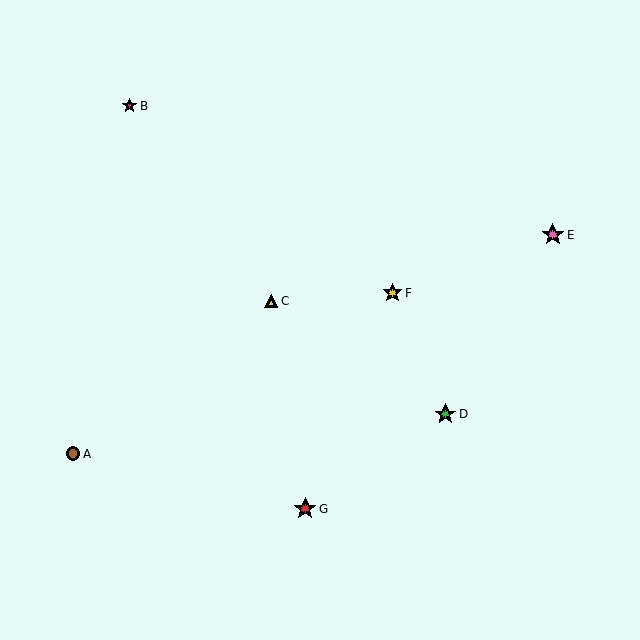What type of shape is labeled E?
Shape E is a pink star.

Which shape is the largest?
The red star (labeled G) is the largest.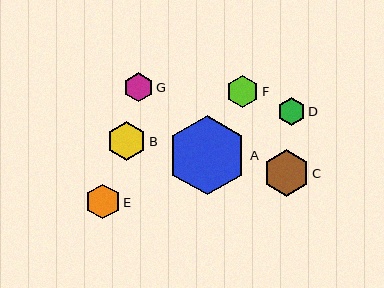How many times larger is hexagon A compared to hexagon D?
Hexagon A is approximately 2.8 times the size of hexagon D.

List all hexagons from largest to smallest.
From largest to smallest: A, C, B, E, F, G, D.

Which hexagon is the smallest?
Hexagon D is the smallest with a size of approximately 28 pixels.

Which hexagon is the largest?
Hexagon A is the largest with a size of approximately 79 pixels.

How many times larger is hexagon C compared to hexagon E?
Hexagon C is approximately 1.3 times the size of hexagon E.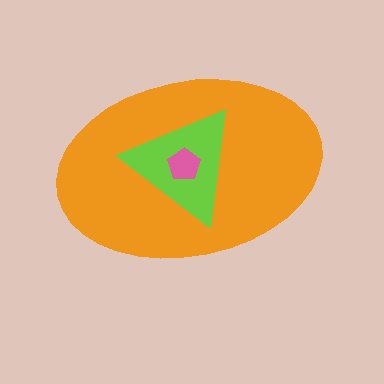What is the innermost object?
The pink pentagon.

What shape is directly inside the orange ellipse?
The lime triangle.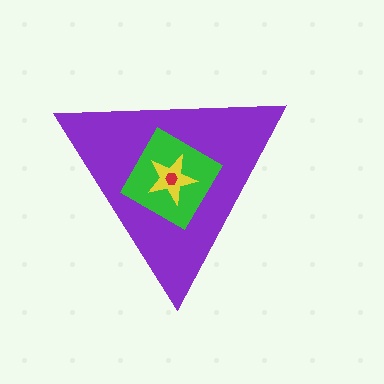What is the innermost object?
The red hexagon.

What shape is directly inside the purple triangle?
The green diamond.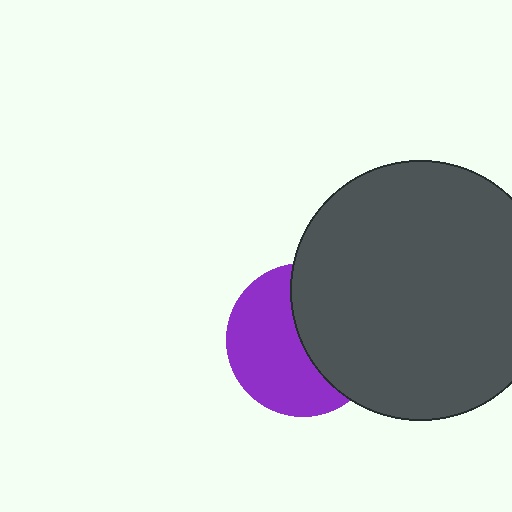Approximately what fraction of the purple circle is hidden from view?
Roughly 46% of the purple circle is hidden behind the dark gray circle.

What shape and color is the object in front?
The object in front is a dark gray circle.